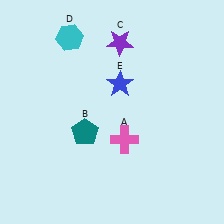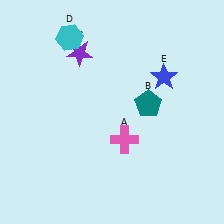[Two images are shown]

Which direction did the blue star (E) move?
The blue star (E) moved right.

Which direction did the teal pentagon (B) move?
The teal pentagon (B) moved right.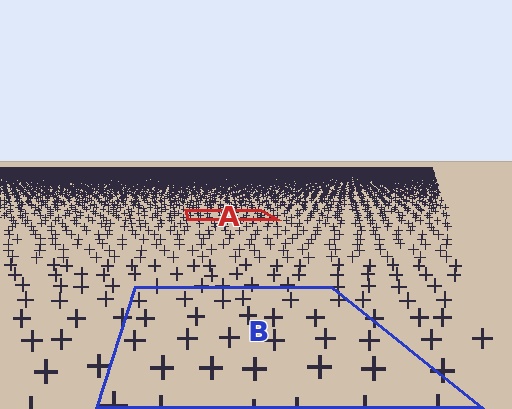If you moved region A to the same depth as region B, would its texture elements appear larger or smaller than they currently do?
They would appear larger. At a closer depth, the same texture elements are projected at a bigger on-screen size.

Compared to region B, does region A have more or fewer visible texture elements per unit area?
Region A has more texture elements per unit area — they are packed more densely because it is farther away.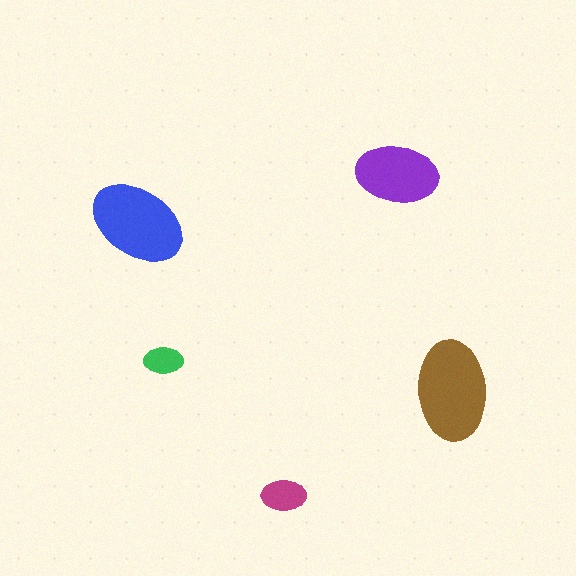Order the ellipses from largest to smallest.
the brown one, the blue one, the purple one, the magenta one, the green one.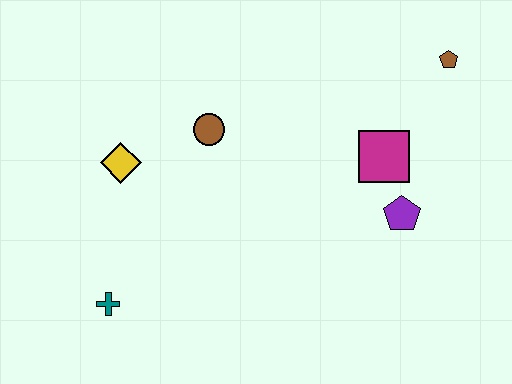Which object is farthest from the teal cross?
The brown pentagon is farthest from the teal cross.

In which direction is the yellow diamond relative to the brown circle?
The yellow diamond is to the left of the brown circle.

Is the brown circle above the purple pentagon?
Yes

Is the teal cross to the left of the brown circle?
Yes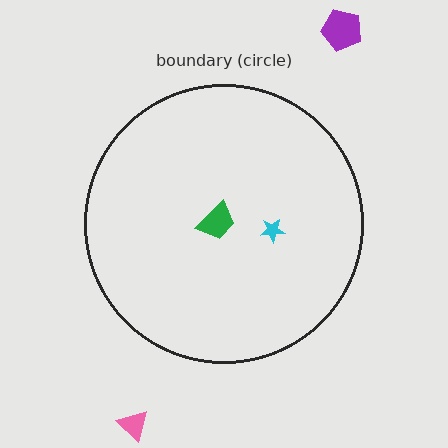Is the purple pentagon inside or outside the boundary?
Outside.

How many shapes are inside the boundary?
2 inside, 2 outside.